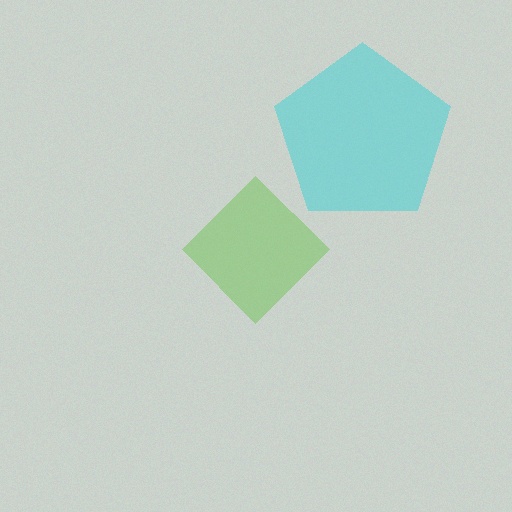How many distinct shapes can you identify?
There are 2 distinct shapes: a lime diamond, a cyan pentagon.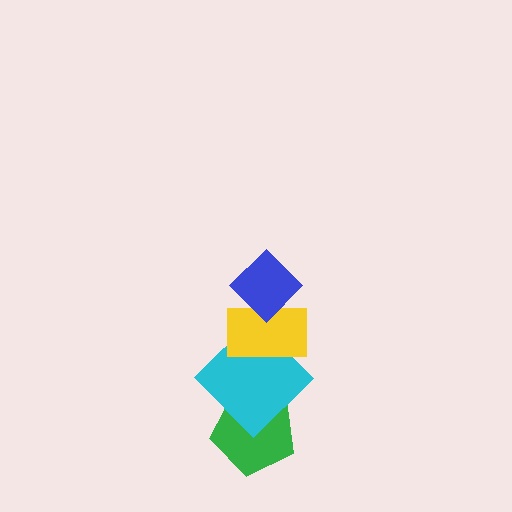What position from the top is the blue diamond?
The blue diamond is 1st from the top.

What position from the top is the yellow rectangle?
The yellow rectangle is 2nd from the top.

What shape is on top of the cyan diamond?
The yellow rectangle is on top of the cyan diamond.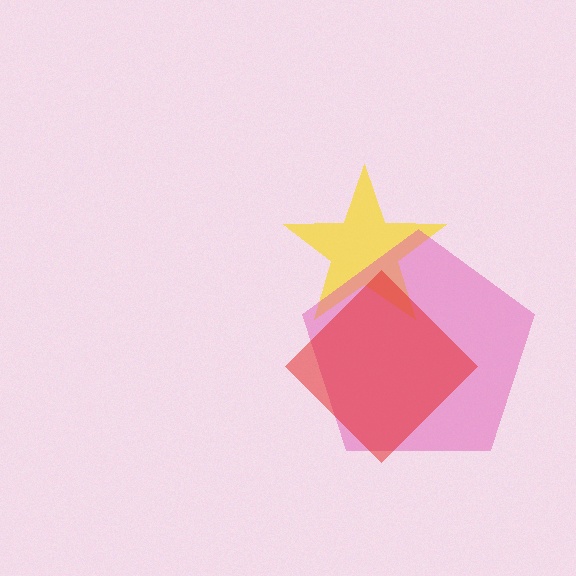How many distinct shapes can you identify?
There are 3 distinct shapes: a yellow star, a pink pentagon, a red diamond.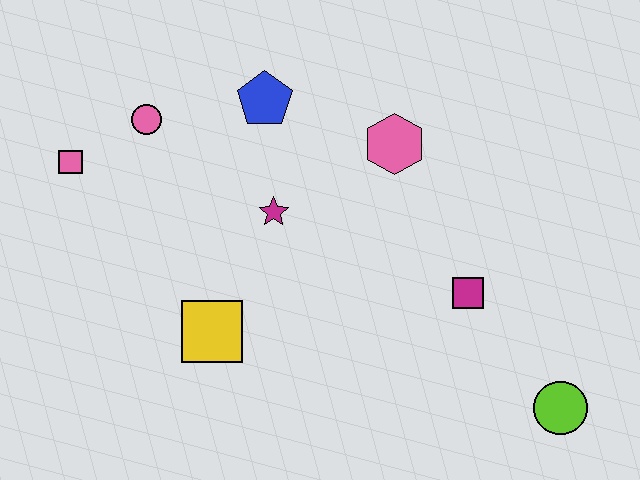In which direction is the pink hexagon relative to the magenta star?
The pink hexagon is to the right of the magenta star.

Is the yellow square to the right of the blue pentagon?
No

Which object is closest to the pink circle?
The pink square is closest to the pink circle.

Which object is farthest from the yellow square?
The lime circle is farthest from the yellow square.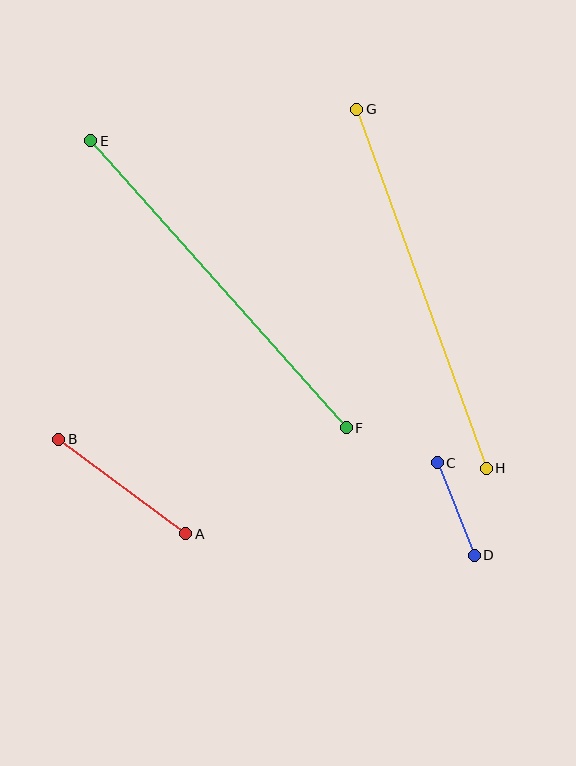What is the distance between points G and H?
The distance is approximately 382 pixels.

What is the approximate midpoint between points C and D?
The midpoint is at approximately (456, 509) pixels.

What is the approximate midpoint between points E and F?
The midpoint is at approximately (219, 284) pixels.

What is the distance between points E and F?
The distance is approximately 384 pixels.